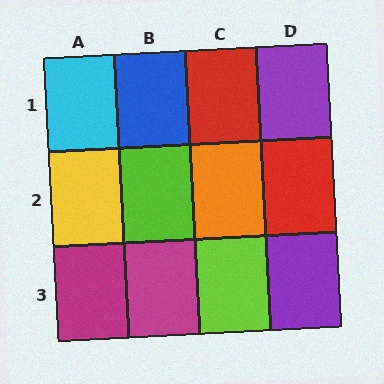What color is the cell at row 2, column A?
Yellow.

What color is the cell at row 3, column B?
Magenta.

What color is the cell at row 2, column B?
Lime.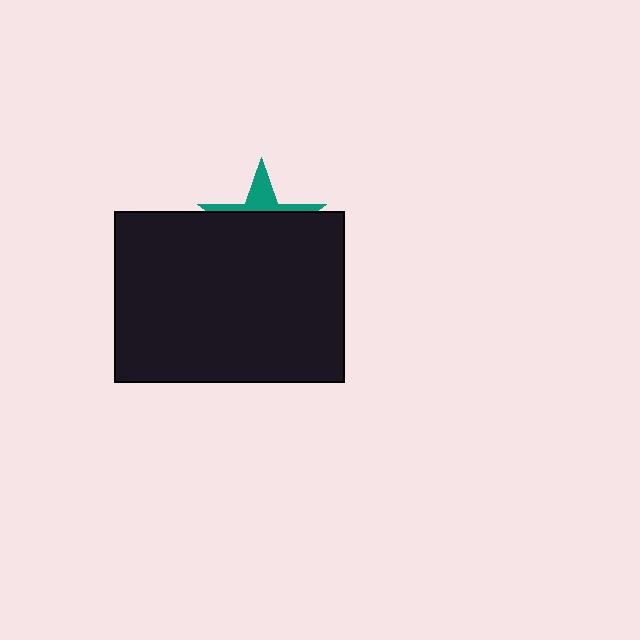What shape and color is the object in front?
The object in front is a black rectangle.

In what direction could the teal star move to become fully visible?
The teal star could move up. That would shift it out from behind the black rectangle entirely.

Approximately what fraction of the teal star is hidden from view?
Roughly 69% of the teal star is hidden behind the black rectangle.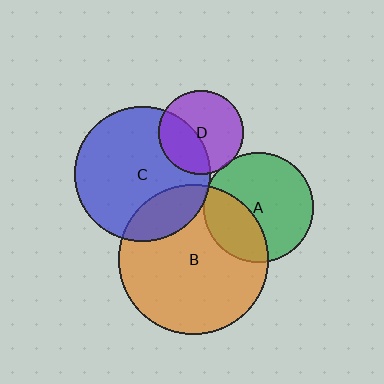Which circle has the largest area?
Circle B (orange).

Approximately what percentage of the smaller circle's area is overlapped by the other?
Approximately 5%.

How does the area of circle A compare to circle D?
Approximately 1.7 times.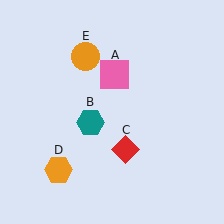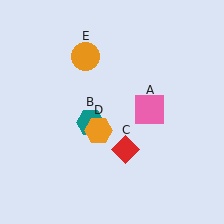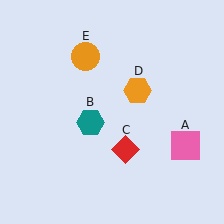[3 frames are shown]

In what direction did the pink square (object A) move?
The pink square (object A) moved down and to the right.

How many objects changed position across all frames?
2 objects changed position: pink square (object A), orange hexagon (object D).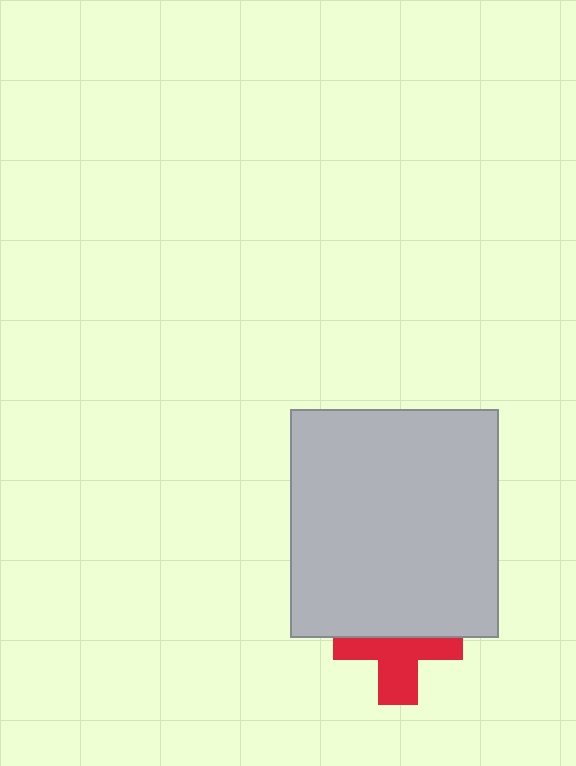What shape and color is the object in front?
The object in front is a light gray rectangle.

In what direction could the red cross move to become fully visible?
The red cross could move down. That would shift it out from behind the light gray rectangle entirely.